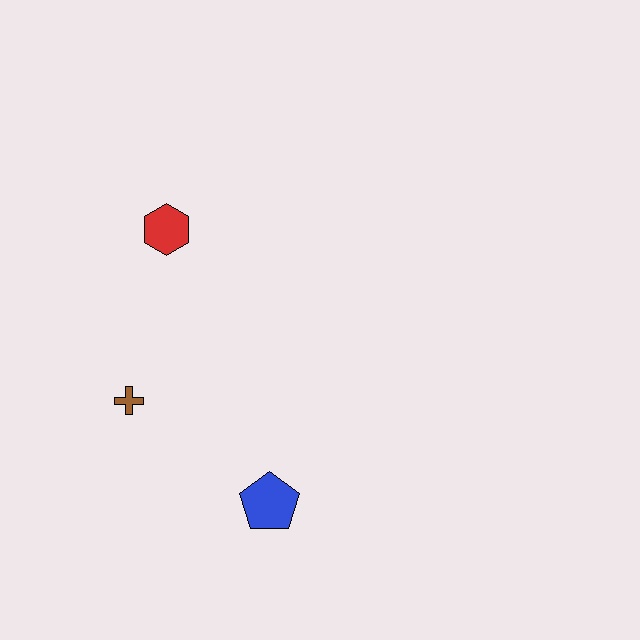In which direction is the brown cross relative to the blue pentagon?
The brown cross is to the left of the blue pentagon.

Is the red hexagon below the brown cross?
No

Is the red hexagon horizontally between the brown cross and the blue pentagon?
Yes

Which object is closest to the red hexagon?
The brown cross is closest to the red hexagon.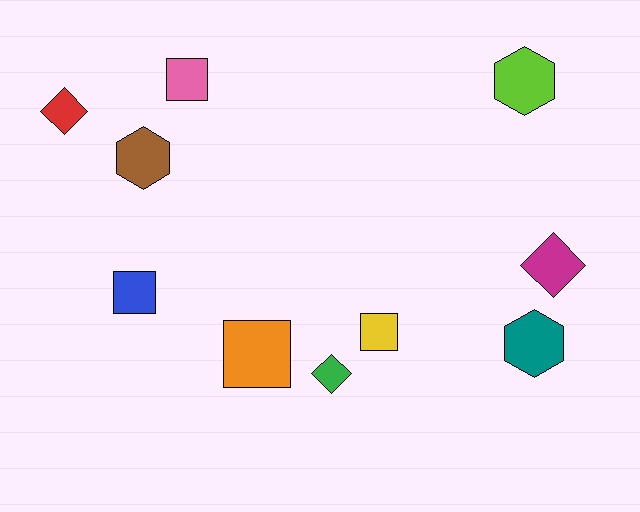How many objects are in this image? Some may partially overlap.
There are 10 objects.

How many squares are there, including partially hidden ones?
There are 4 squares.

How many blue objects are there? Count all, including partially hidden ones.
There is 1 blue object.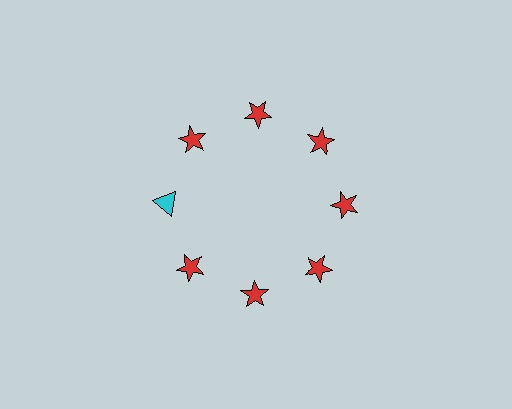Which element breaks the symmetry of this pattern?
The cyan triangle at roughly the 9 o'clock position breaks the symmetry. All other shapes are red stars.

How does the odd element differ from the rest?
It differs in both color (cyan instead of red) and shape (triangle instead of star).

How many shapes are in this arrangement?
There are 8 shapes arranged in a ring pattern.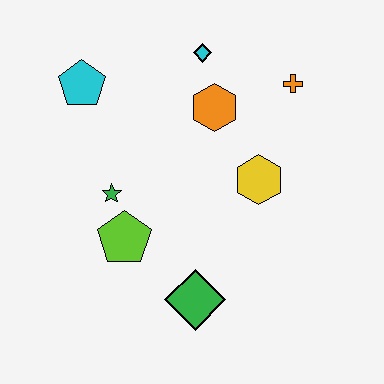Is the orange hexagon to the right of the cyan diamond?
Yes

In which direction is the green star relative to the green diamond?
The green star is above the green diamond.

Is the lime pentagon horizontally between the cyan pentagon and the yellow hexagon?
Yes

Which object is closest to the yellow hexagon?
The orange hexagon is closest to the yellow hexagon.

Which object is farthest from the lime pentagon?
The orange cross is farthest from the lime pentagon.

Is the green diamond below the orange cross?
Yes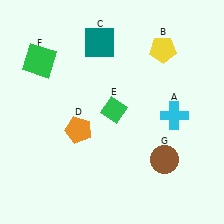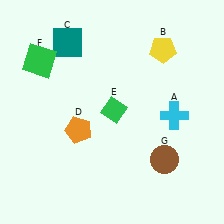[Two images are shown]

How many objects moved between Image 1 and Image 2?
1 object moved between the two images.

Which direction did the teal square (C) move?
The teal square (C) moved left.